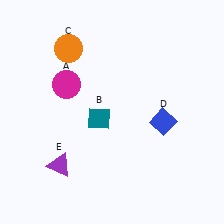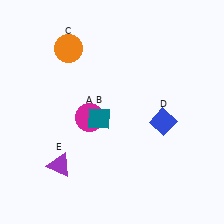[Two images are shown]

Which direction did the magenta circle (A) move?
The magenta circle (A) moved down.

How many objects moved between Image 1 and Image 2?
1 object moved between the two images.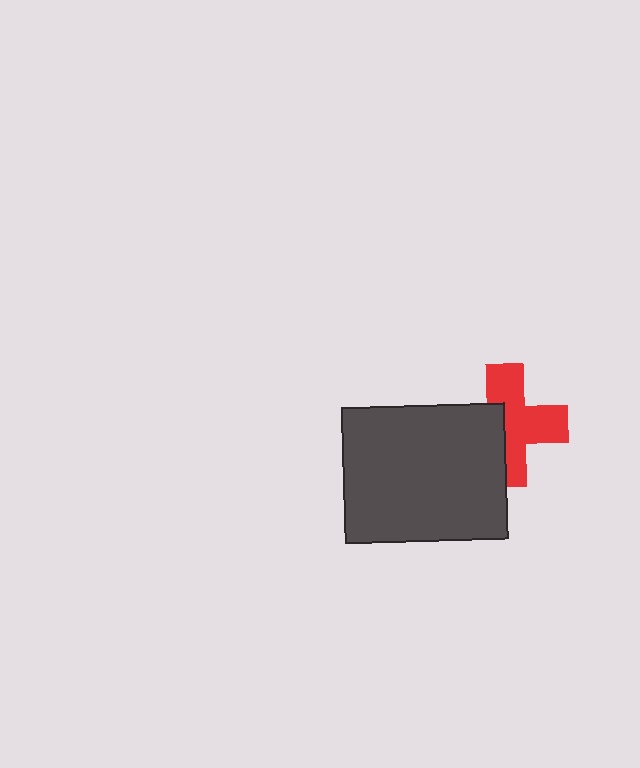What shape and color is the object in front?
The object in front is a dark gray rectangle.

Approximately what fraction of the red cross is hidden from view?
Roughly 39% of the red cross is hidden behind the dark gray rectangle.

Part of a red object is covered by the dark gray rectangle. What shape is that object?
It is a cross.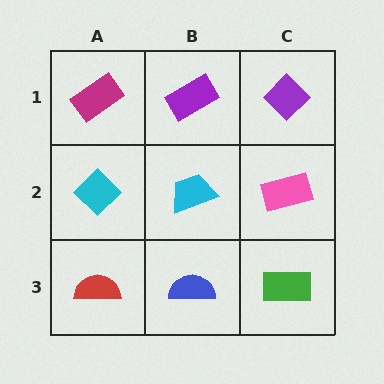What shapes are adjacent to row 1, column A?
A cyan diamond (row 2, column A), a purple rectangle (row 1, column B).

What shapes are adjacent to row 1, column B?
A cyan trapezoid (row 2, column B), a magenta rectangle (row 1, column A), a purple diamond (row 1, column C).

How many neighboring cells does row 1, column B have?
3.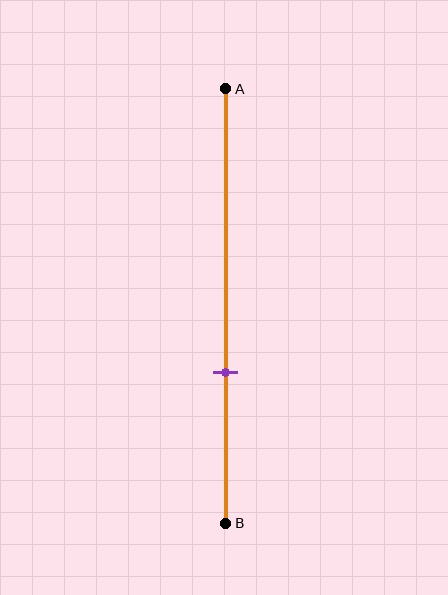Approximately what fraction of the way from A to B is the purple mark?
The purple mark is approximately 65% of the way from A to B.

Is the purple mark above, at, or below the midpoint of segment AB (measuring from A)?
The purple mark is below the midpoint of segment AB.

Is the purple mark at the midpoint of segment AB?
No, the mark is at about 65% from A, not at the 50% midpoint.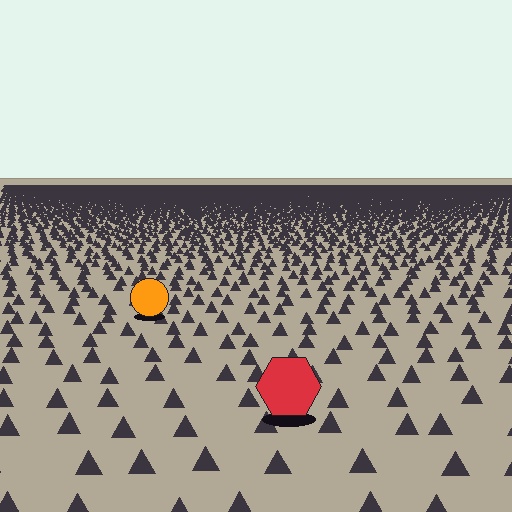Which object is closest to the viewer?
The red hexagon is closest. The texture marks near it are larger and more spread out.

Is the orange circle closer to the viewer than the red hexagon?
No. The red hexagon is closer — you can tell from the texture gradient: the ground texture is coarser near it.